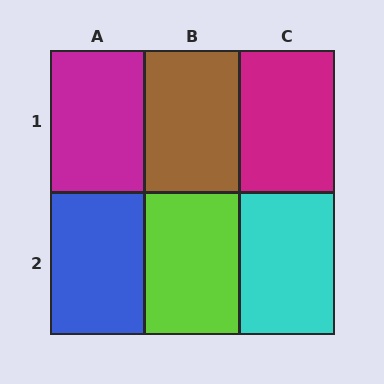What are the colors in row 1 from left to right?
Magenta, brown, magenta.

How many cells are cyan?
1 cell is cyan.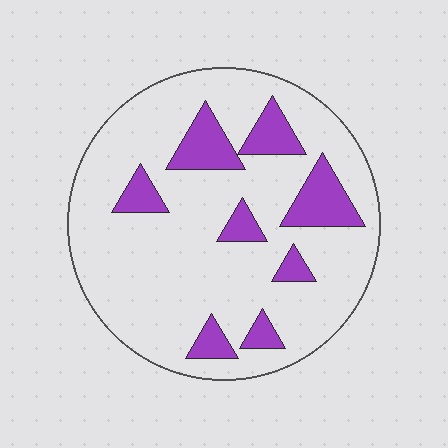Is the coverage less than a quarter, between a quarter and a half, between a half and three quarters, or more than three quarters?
Less than a quarter.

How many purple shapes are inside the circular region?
8.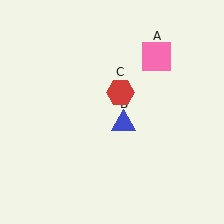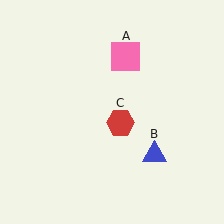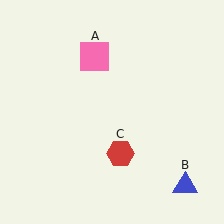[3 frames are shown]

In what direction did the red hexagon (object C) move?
The red hexagon (object C) moved down.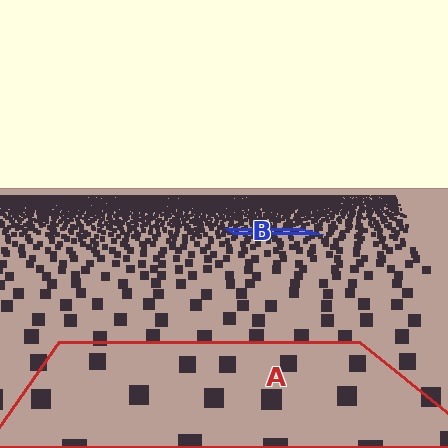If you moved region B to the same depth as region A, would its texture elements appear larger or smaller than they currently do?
They would appear larger. At a closer depth, the same texture elements are projected at a bigger on-screen size.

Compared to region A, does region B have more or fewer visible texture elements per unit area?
Region B has more texture elements per unit area — they are packed more densely because it is farther away.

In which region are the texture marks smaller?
The texture marks are smaller in region B, because it is farther away.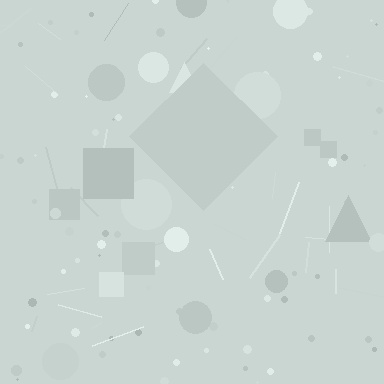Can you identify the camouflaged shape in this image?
The camouflaged shape is a diamond.